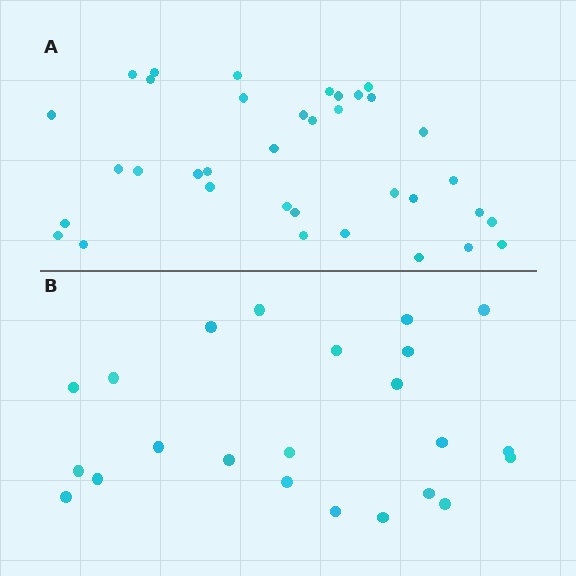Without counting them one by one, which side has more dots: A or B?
Region A (the top region) has more dots.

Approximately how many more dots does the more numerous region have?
Region A has approximately 15 more dots than region B.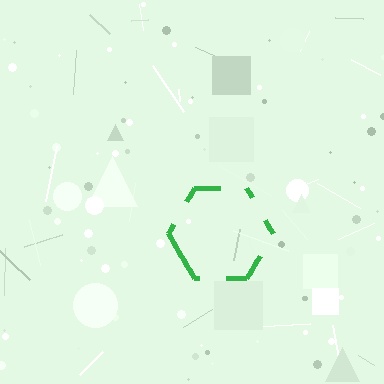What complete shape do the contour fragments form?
The contour fragments form a hexagon.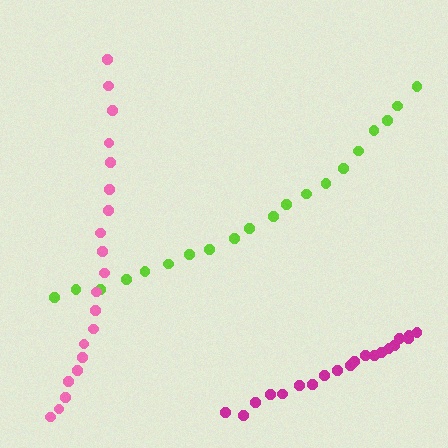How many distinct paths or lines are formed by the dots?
There are 3 distinct paths.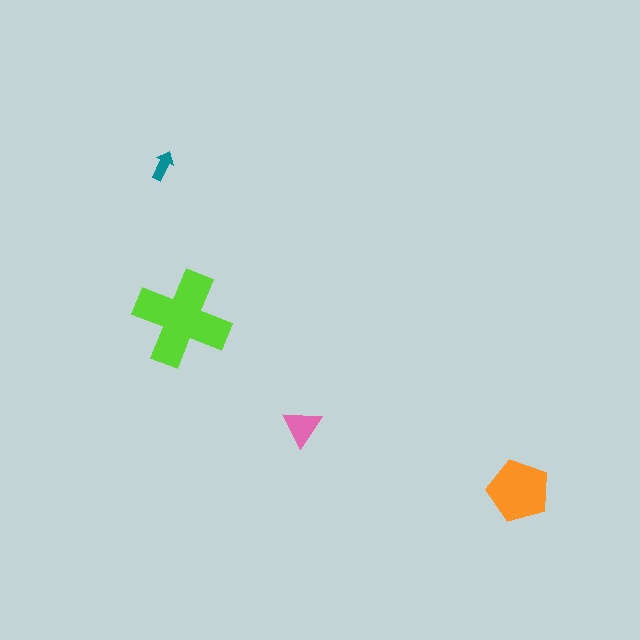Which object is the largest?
The lime cross.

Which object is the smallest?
The teal arrow.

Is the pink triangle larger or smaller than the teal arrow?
Larger.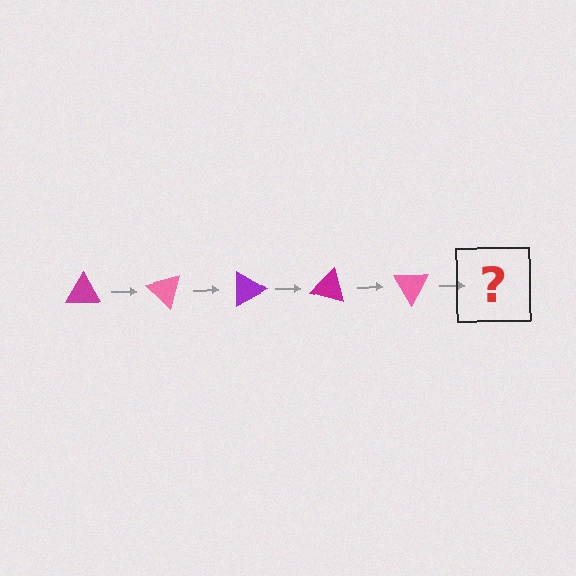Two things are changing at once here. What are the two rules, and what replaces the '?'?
The two rules are that it rotates 45 degrees each step and the color cycles through magenta, pink, and purple. The '?' should be a purple triangle, rotated 225 degrees from the start.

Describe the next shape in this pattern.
It should be a purple triangle, rotated 225 degrees from the start.